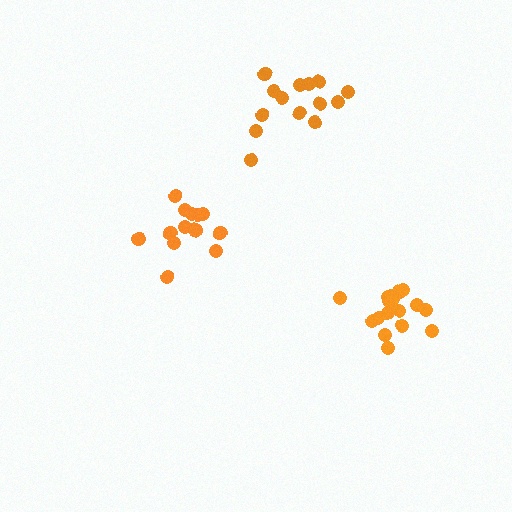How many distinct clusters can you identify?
There are 3 distinct clusters.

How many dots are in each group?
Group 1: 13 dots, Group 2: 14 dots, Group 3: 18 dots (45 total).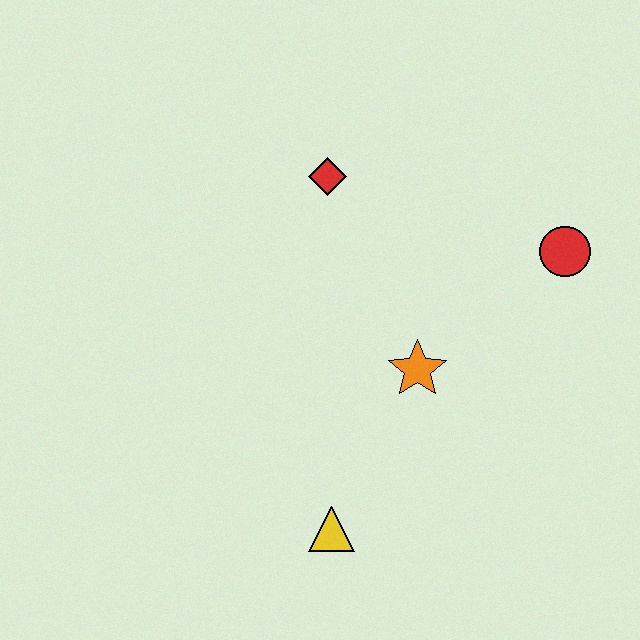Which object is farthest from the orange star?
The red diamond is farthest from the orange star.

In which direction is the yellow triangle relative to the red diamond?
The yellow triangle is below the red diamond.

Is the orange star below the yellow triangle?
No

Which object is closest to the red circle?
The orange star is closest to the red circle.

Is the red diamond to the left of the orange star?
Yes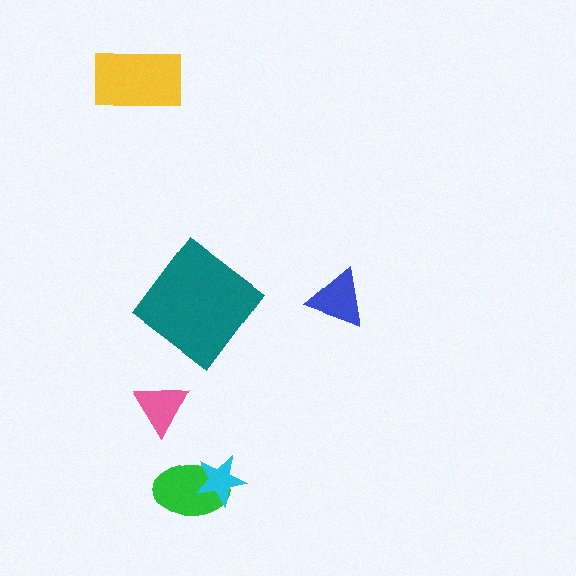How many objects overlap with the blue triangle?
0 objects overlap with the blue triangle.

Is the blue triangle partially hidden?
No, no other shape covers it.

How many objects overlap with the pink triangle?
0 objects overlap with the pink triangle.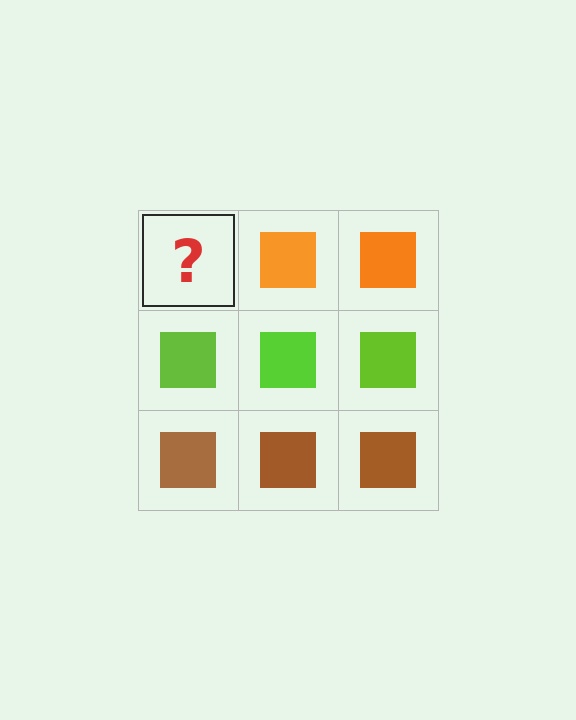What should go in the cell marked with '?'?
The missing cell should contain an orange square.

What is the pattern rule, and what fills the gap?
The rule is that each row has a consistent color. The gap should be filled with an orange square.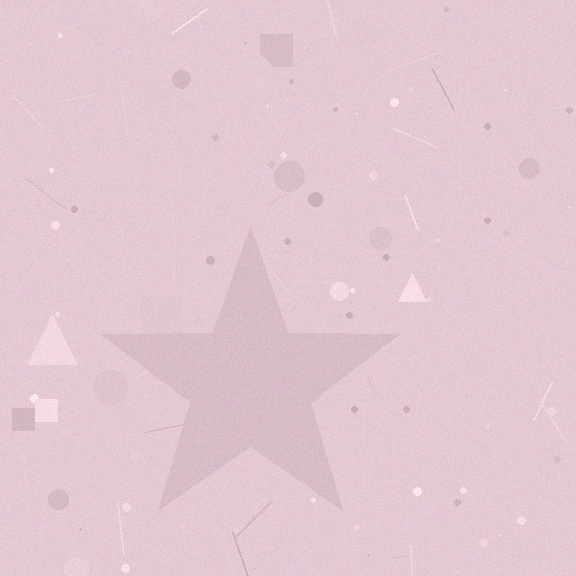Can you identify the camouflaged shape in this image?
The camouflaged shape is a star.